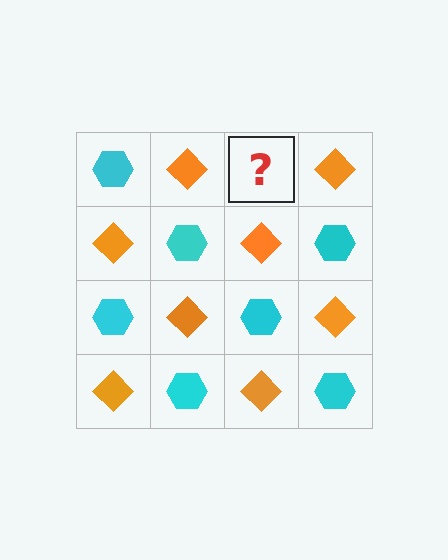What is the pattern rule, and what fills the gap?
The rule is that it alternates cyan hexagon and orange diamond in a checkerboard pattern. The gap should be filled with a cyan hexagon.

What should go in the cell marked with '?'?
The missing cell should contain a cyan hexagon.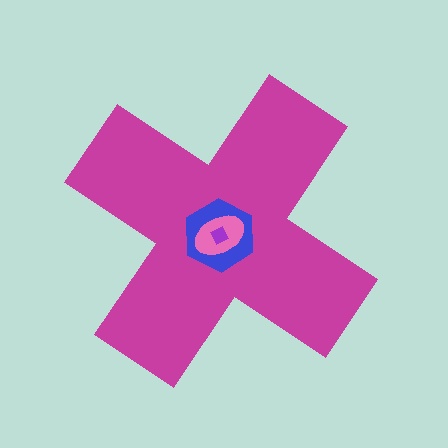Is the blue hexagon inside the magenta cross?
Yes.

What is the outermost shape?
The magenta cross.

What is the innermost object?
The purple square.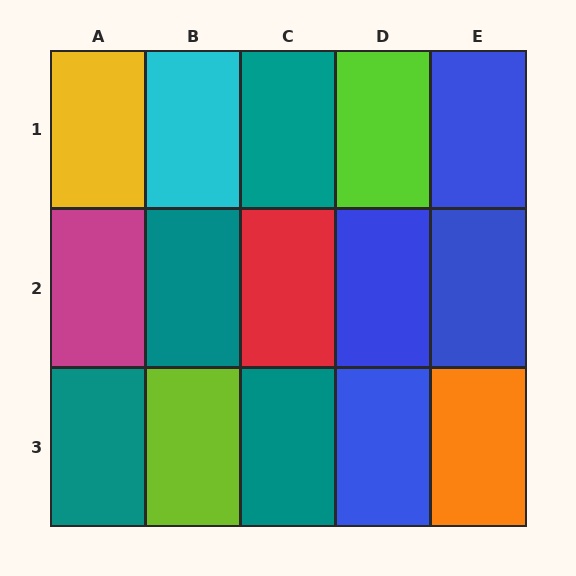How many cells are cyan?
1 cell is cyan.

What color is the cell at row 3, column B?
Lime.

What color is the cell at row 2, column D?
Blue.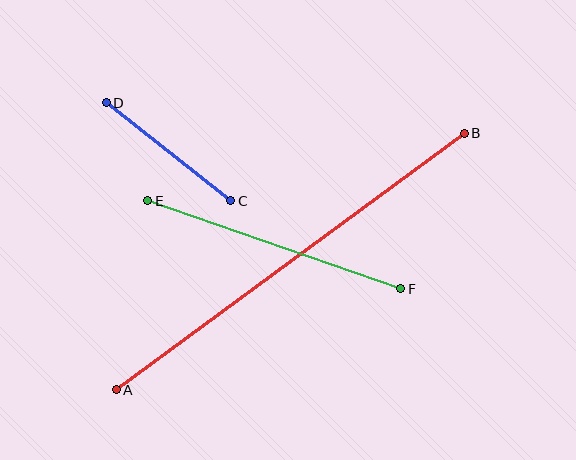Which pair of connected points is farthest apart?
Points A and B are farthest apart.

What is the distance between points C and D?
The distance is approximately 159 pixels.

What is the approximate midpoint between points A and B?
The midpoint is at approximately (290, 262) pixels.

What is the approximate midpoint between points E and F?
The midpoint is at approximately (274, 245) pixels.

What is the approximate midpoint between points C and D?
The midpoint is at approximately (169, 152) pixels.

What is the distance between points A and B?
The distance is approximately 432 pixels.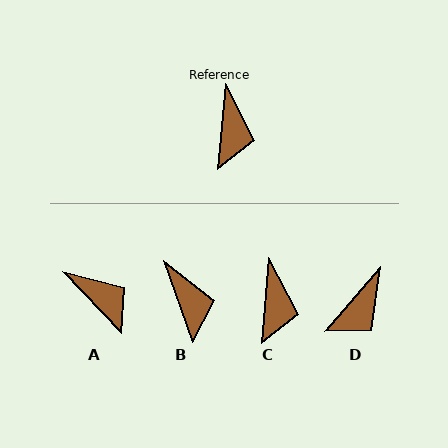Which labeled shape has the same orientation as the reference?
C.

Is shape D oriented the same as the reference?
No, it is off by about 36 degrees.